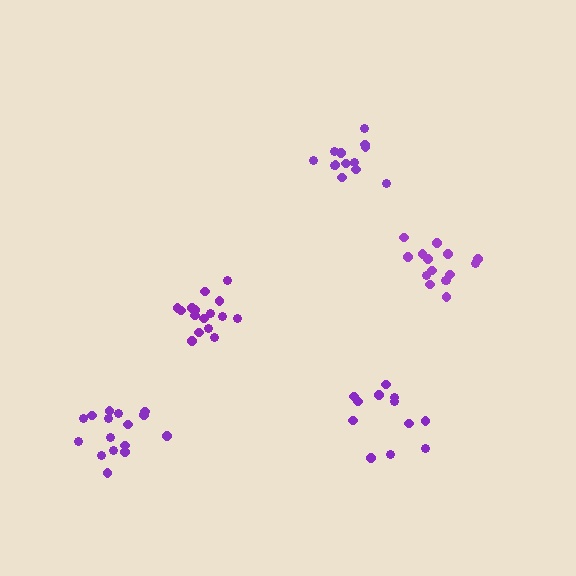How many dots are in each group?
Group 1: 16 dots, Group 2: 14 dots, Group 3: 12 dots, Group 4: 16 dots, Group 5: 16 dots (74 total).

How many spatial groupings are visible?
There are 5 spatial groupings.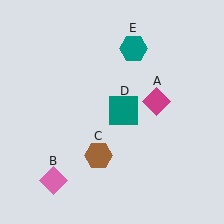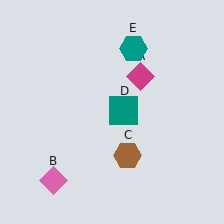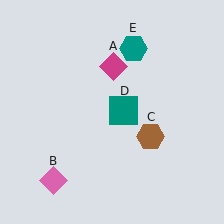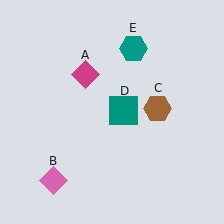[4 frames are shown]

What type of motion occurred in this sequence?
The magenta diamond (object A), brown hexagon (object C) rotated counterclockwise around the center of the scene.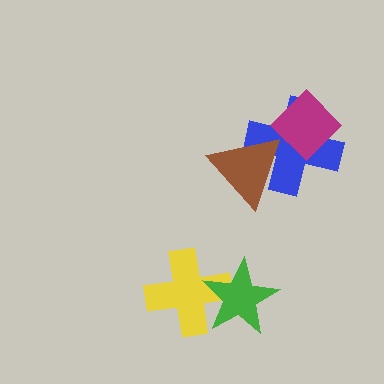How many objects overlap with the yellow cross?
1 object overlaps with the yellow cross.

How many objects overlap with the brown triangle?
1 object overlaps with the brown triangle.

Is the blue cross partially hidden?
Yes, it is partially covered by another shape.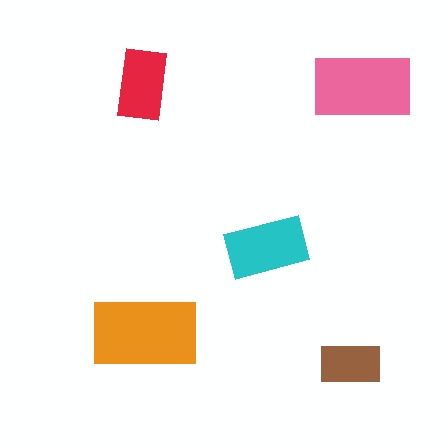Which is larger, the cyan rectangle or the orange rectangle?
The orange one.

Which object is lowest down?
The brown rectangle is bottommost.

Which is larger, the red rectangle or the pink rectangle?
The pink one.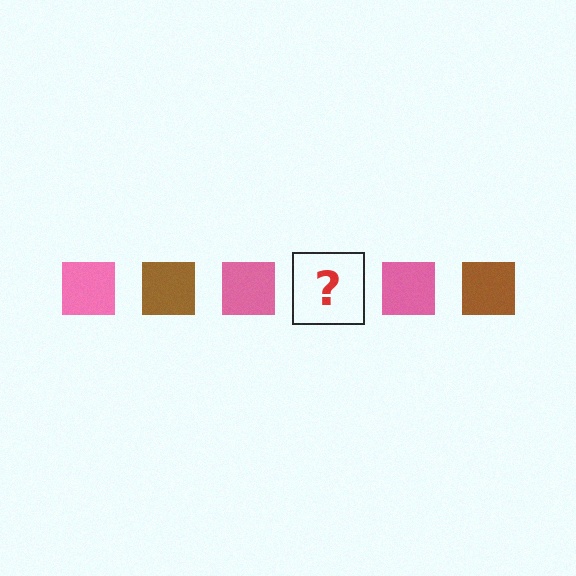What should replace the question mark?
The question mark should be replaced with a brown square.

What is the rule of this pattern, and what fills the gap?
The rule is that the pattern cycles through pink, brown squares. The gap should be filled with a brown square.